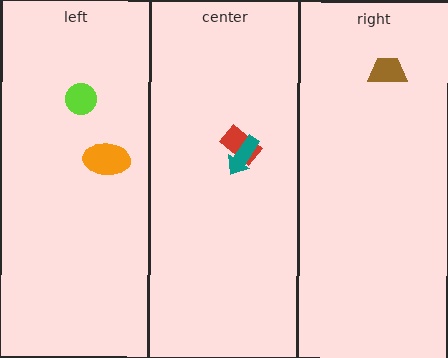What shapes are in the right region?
The brown trapezoid.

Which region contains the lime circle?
The left region.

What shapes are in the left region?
The orange ellipse, the lime circle.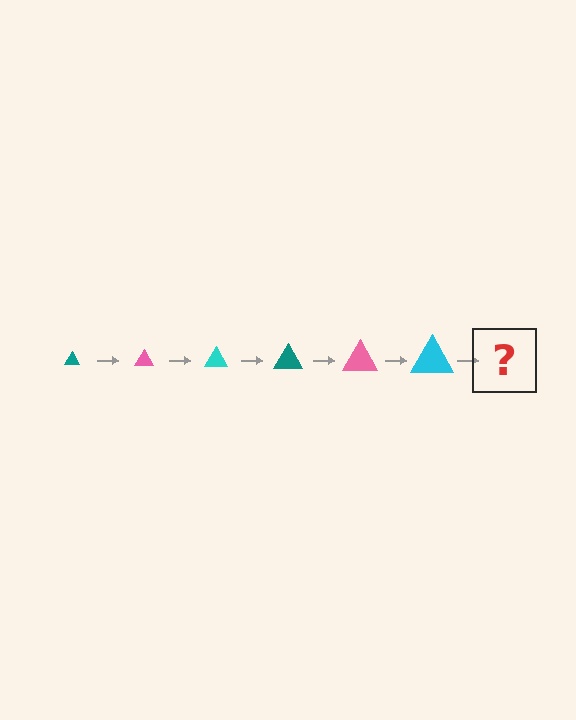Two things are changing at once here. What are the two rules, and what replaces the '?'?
The two rules are that the triangle grows larger each step and the color cycles through teal, pink, and cyan. The '?' should be a teal triangle, larger than the previous one.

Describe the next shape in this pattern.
It should be a teal triangle, larger than the previous one.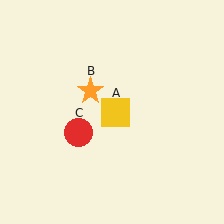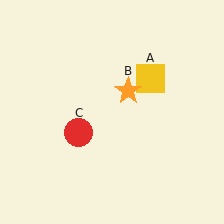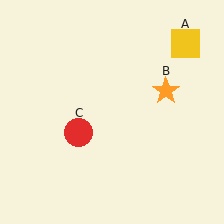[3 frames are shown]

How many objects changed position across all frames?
2 objects changed position: yellow square (object A), orange star (object B).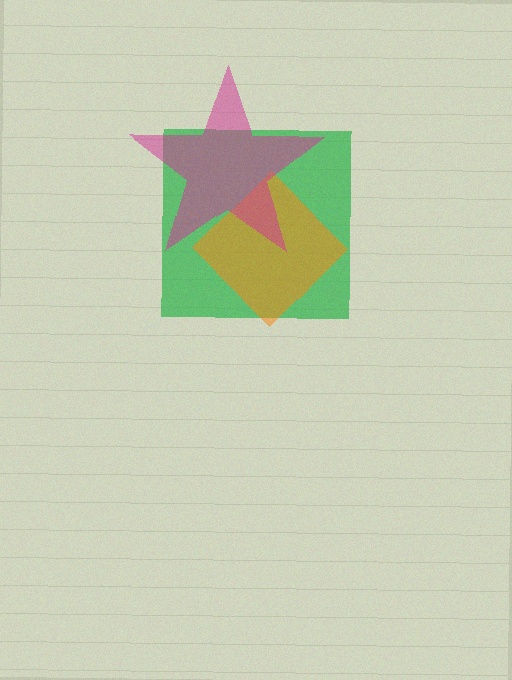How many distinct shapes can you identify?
There are 3 distinct shapes: a green square, an orange diamond, a magenta star.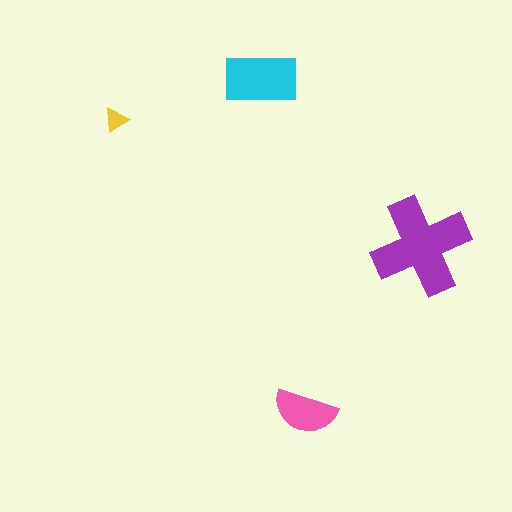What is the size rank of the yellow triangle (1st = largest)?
4th.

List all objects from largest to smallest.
The purple cross, the cyan rectangle, the pink semicircle, the yellow triangle.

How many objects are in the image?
There are 4 objects in the image.